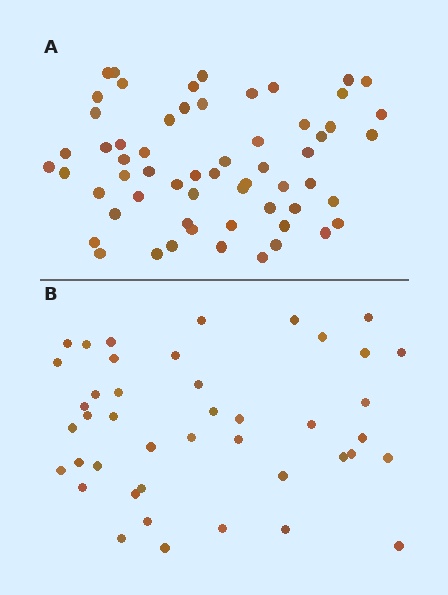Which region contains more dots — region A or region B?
Region A (the top region) has more dots.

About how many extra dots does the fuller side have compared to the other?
Region A has approximately 15 more dots than region B.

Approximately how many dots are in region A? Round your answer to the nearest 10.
About 60 dots.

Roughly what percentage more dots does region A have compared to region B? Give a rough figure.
About 40% more.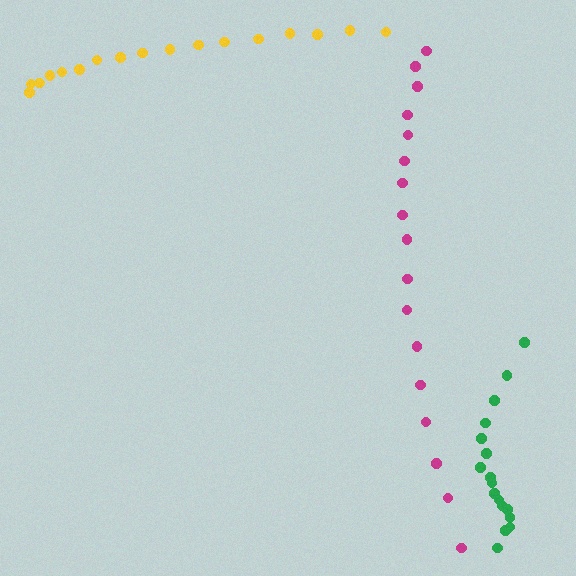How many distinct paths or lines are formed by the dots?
There are 3 distinct paths.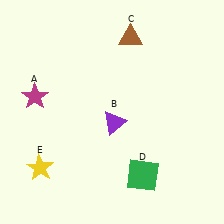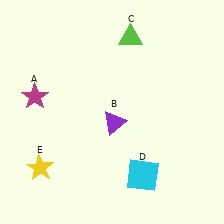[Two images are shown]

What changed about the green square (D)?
In Image 1, D is green. In Image 2, it changed to cyan.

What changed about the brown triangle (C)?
In Image 1, C is brown. In Image 2, it changed to lime.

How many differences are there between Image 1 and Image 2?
There are 2 differences between the two images.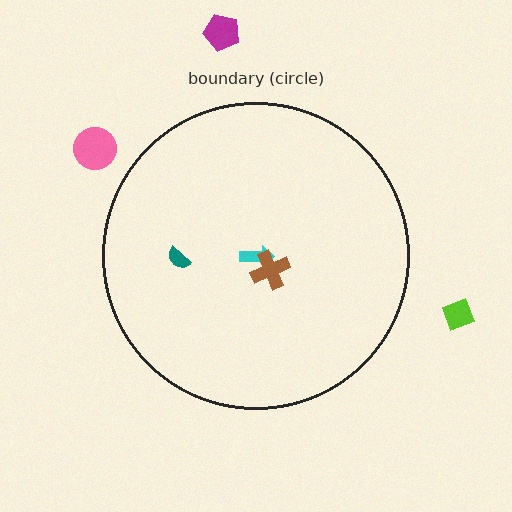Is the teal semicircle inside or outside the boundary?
Inside.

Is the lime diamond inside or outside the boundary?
Outside.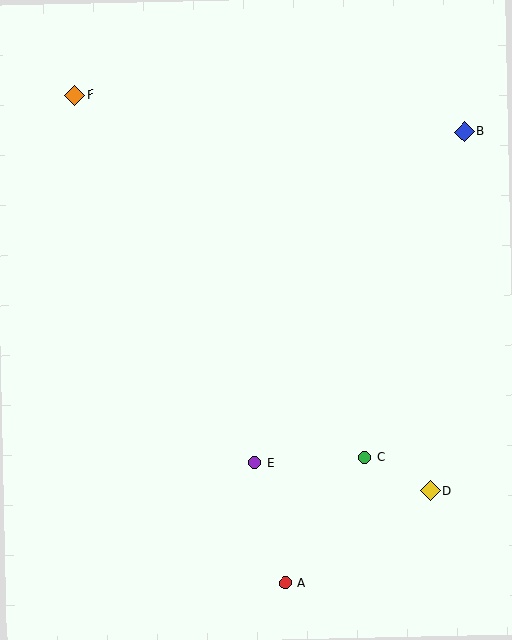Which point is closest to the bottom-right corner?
Point D is closest to the bottom-right corner.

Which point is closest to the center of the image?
Point E at (255, 463) is closest to the center.